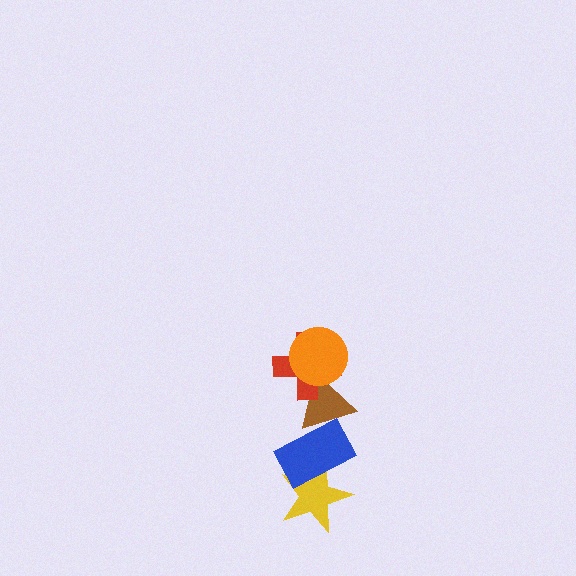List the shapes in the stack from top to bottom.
From top to bottom: the orange circle, the red cross, the brown triangle, the blue rectangle, the yellow star.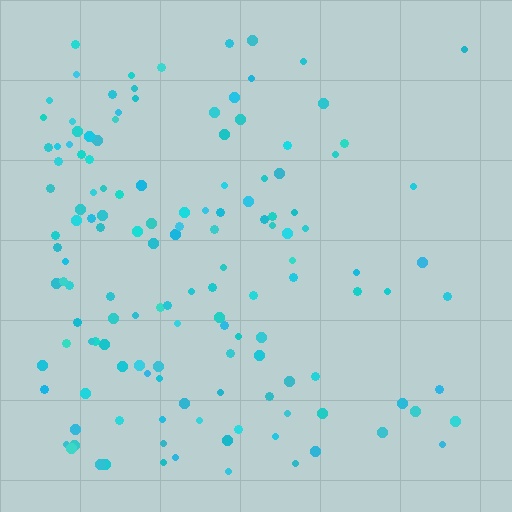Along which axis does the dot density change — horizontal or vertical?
Horizontal.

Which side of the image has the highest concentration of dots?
The left.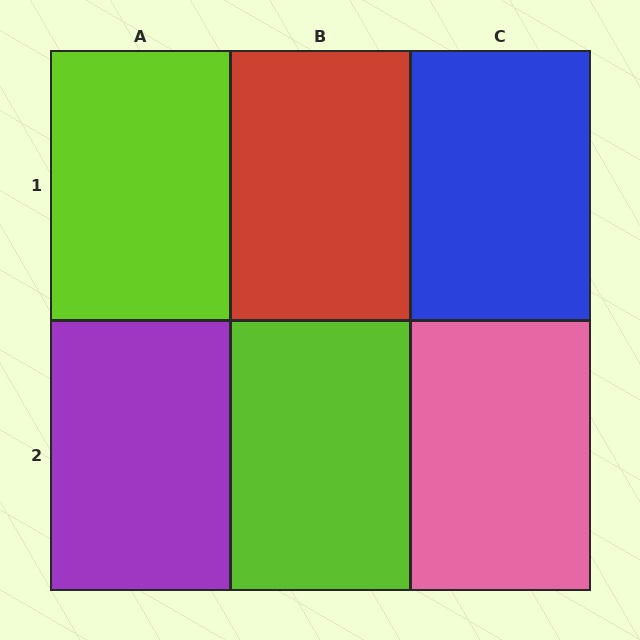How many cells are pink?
1 cell is pink.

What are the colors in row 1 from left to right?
Lime, red, blue.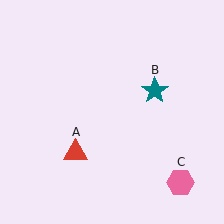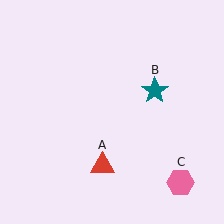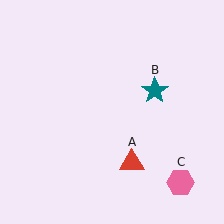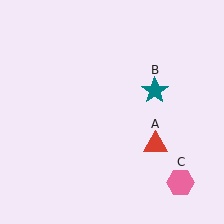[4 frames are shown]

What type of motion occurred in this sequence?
The red triangle (object A) rotated counterclockwise around the center of the scene.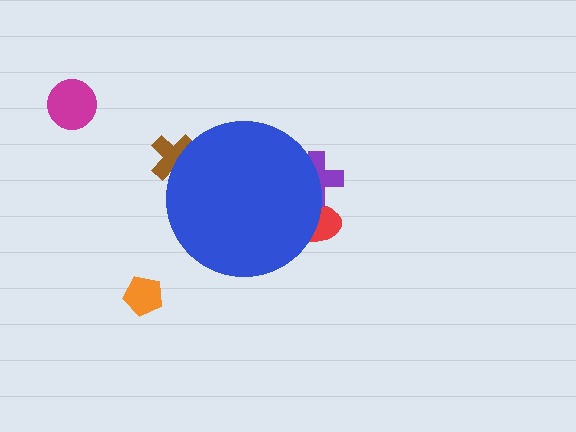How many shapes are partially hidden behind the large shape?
3 shapes are partially hidden.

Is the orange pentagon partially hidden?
No, the orange pentagon is fully visible.